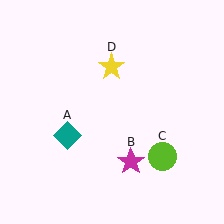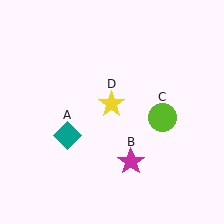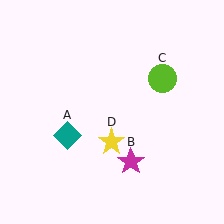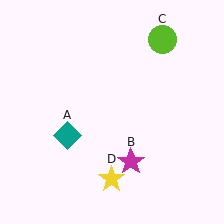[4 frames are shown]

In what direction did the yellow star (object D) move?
The yellow star (object D) moved down.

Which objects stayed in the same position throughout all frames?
Teal diamond (object A) and magenta star (object B) remained stationary.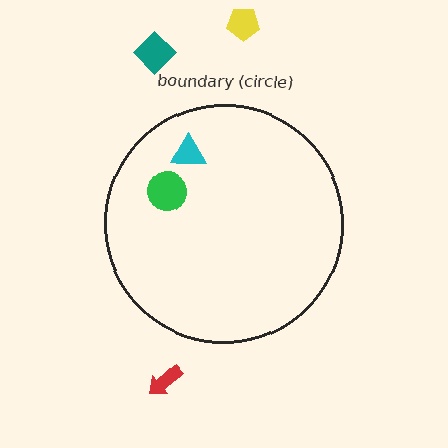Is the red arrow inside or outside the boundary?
Outside.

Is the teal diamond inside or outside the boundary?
Outside.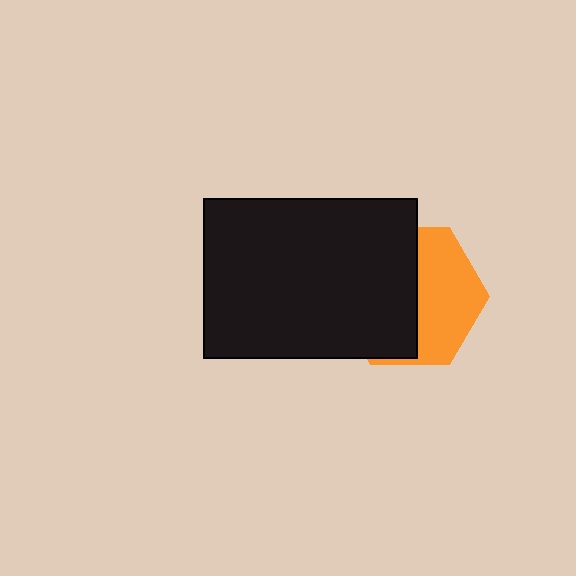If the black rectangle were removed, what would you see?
You would see the complete orange hexagon.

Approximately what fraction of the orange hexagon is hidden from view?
Roughly 54% of the orange hexagon is hidden behind the black rectangle.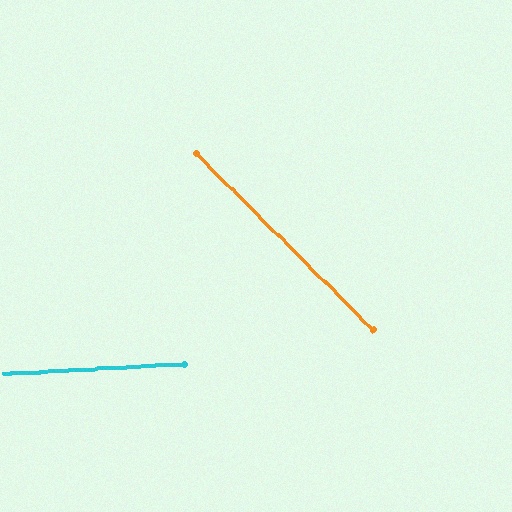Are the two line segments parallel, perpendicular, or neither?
Neither parallel nor perpendicular — they differ by about 48°.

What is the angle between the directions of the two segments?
Approximately 48 degrees.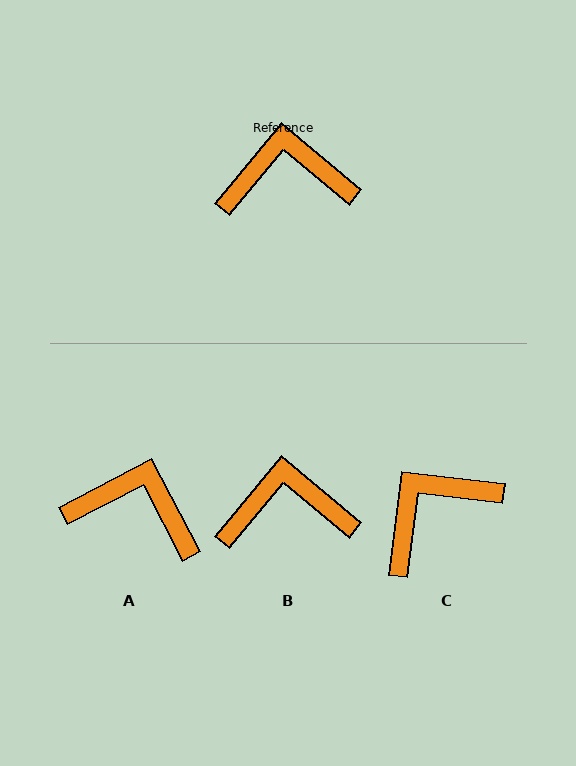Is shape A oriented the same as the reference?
No, it is off by about 23 degrees.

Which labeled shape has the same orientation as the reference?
B.